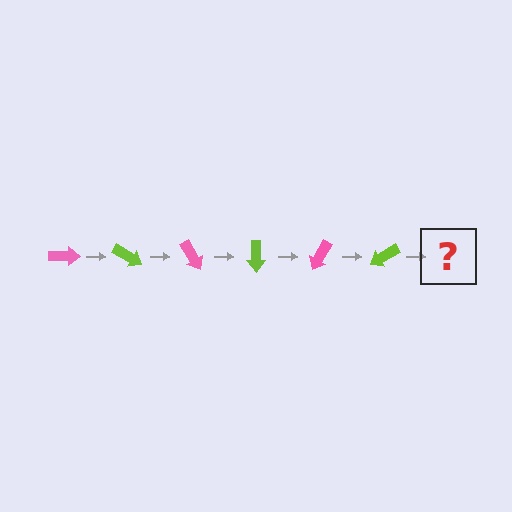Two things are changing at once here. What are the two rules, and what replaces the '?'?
The two rules are that it rotates 30 degrees each step and the color cycles through pink and lime. The '?' should be a pink arrow, rotated 180 degrees from the start.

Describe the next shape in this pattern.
It should be a pink arrow, rotated 180 degrees from the start.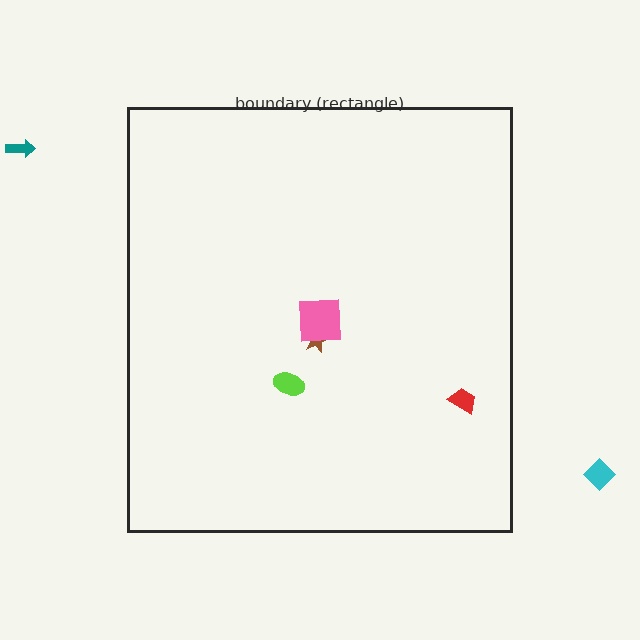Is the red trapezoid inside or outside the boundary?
Inside.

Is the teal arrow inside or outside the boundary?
Outside.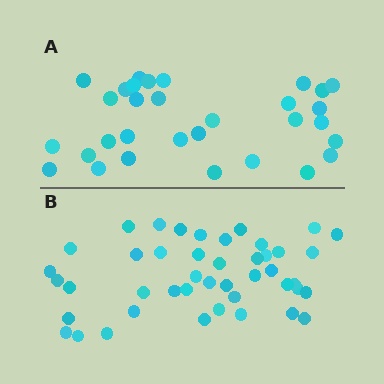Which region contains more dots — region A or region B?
Region B (the bottom region) has more dots.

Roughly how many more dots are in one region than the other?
Region B has approximately 15 more dots than region A.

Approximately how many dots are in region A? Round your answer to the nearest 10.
About 30 dots. (The exact count is 31, which rounds to 30.)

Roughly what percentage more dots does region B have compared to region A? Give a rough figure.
About 40% more.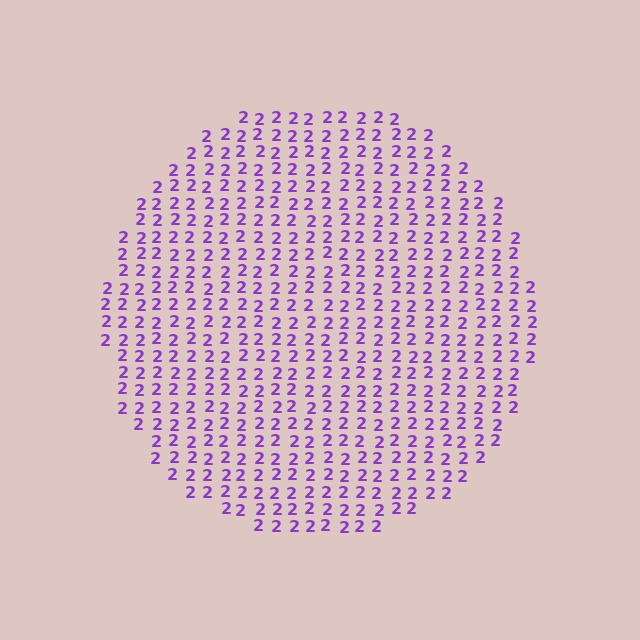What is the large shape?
The large shape is a circle.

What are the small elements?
The small elements are digit 2's.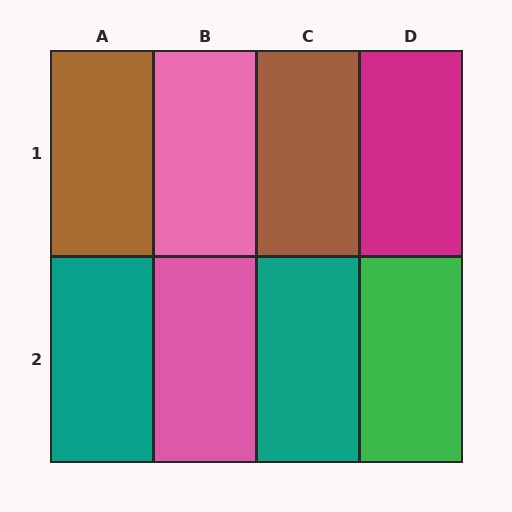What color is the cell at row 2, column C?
Teal.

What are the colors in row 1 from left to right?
Brown, pink, brown, magenta.